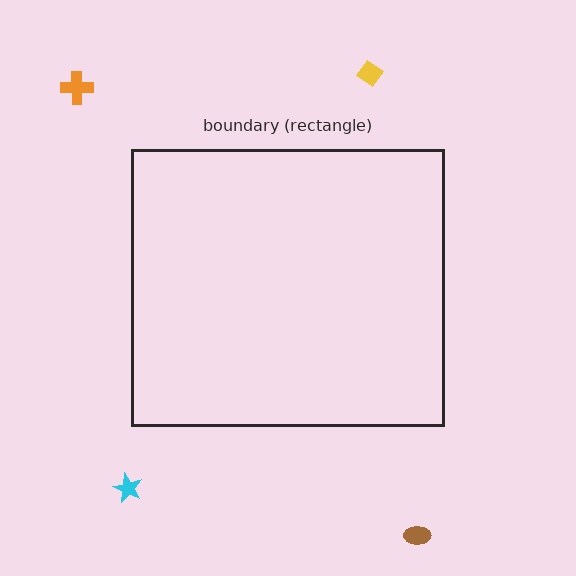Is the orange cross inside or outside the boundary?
Outside.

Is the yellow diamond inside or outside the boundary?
Outside.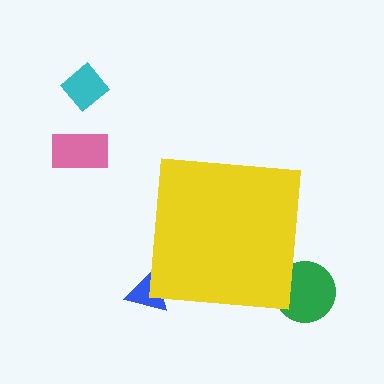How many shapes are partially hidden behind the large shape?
2 shapes are partially hidden.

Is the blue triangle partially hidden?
Yes, the blue triangle is partially hidden behind the yellow square.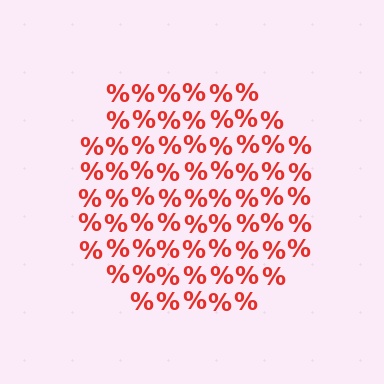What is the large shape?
The large shape is a circle.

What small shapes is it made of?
It is made of small percent signs.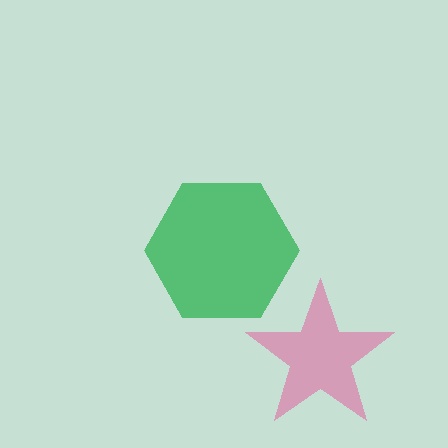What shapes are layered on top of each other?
The layered shapes are: a green hexagon, a pink star.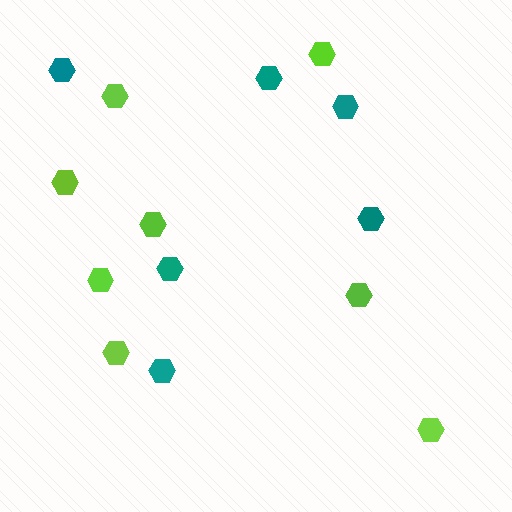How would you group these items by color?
There are 2 groups: one group of lime hexagons (8) and one group of teal hexagons (6).